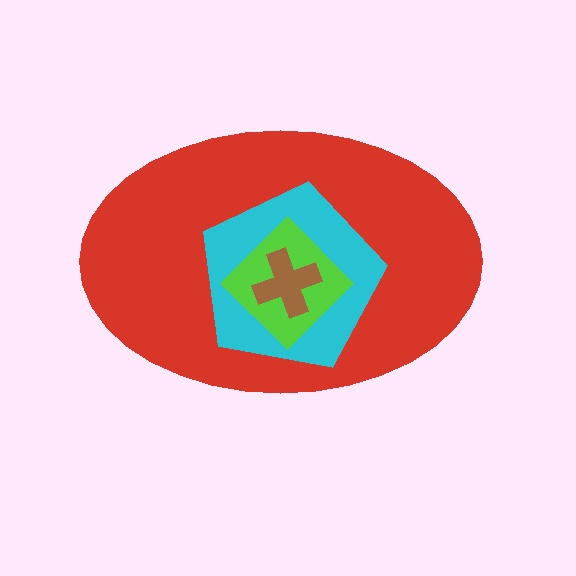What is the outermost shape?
The red ellipse.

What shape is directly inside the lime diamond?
The brown cross.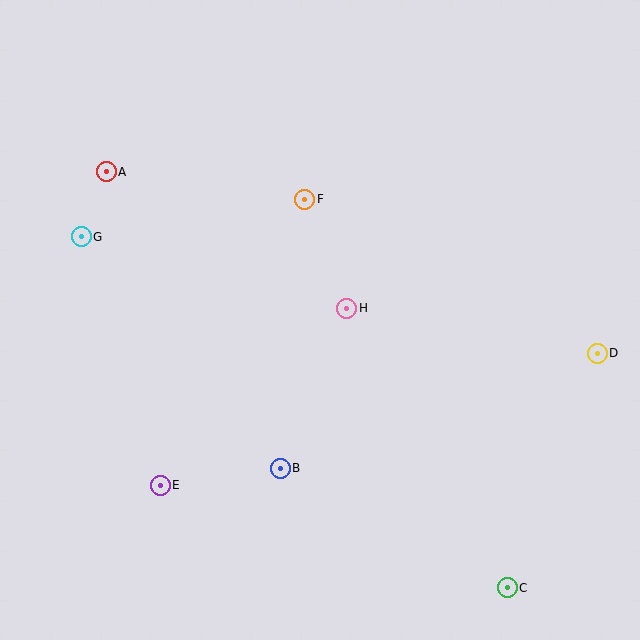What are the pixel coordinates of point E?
Point E is at (160, 485).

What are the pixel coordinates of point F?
Point F is at (305, 199).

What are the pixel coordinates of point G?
Point G is at (81, 237).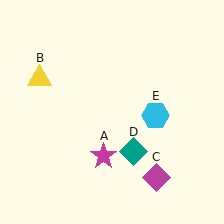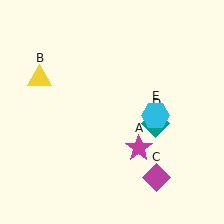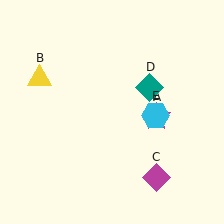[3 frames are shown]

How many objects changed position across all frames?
2 objects changed position: magenta star (object A), teal diamond (object D).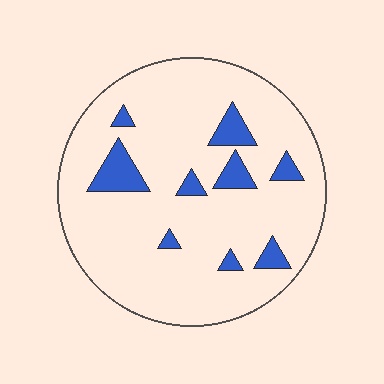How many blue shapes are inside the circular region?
9.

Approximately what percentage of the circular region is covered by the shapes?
Approximately 10%.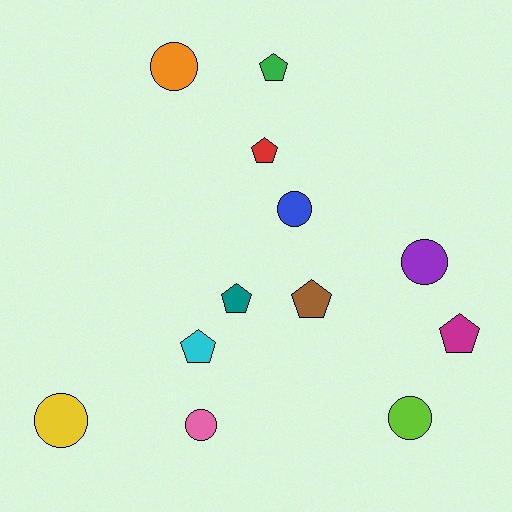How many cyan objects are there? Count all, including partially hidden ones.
There is 1 cyan object.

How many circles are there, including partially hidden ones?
There are 6 circles.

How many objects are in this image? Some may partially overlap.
There are 12 objects.